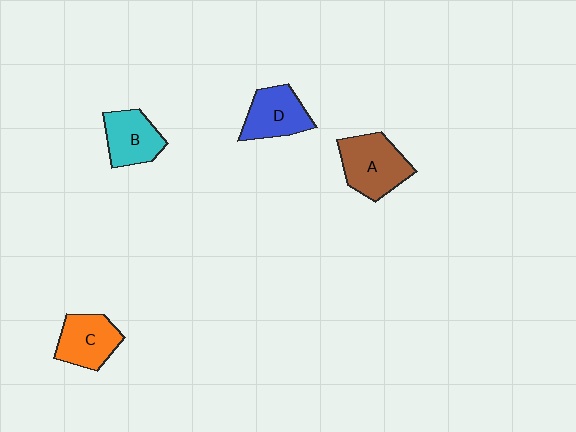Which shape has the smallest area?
Shape B (cyan).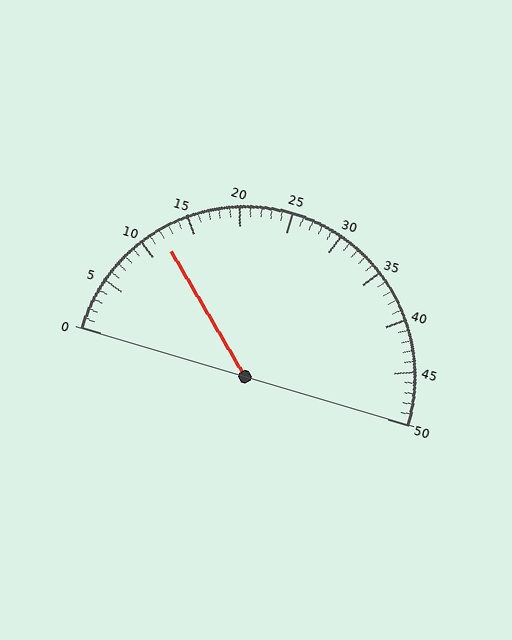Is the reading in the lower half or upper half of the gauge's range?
The reading is in the lower half of the range (0 to 50).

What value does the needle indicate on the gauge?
The needle indicates approximately 12.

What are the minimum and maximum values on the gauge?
The gauge ranges from 0 to 50.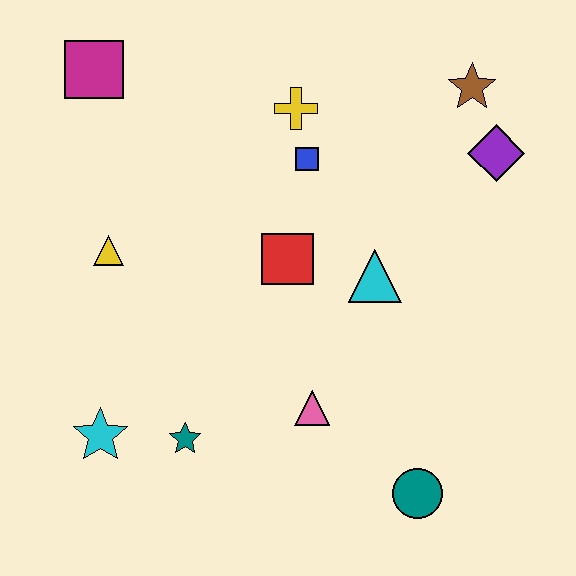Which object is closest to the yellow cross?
The blue square is closest to the yellow cross.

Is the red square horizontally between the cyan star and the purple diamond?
Yes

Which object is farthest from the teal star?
The brown star is farthest from the teal star.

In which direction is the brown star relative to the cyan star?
The brown star is to the right of the cyan star.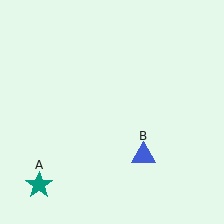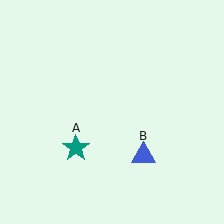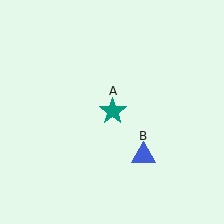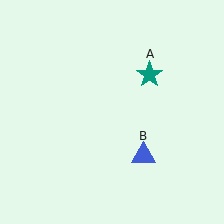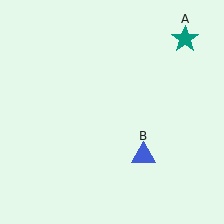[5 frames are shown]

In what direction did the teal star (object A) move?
The teal star (object A) moved up and to the right.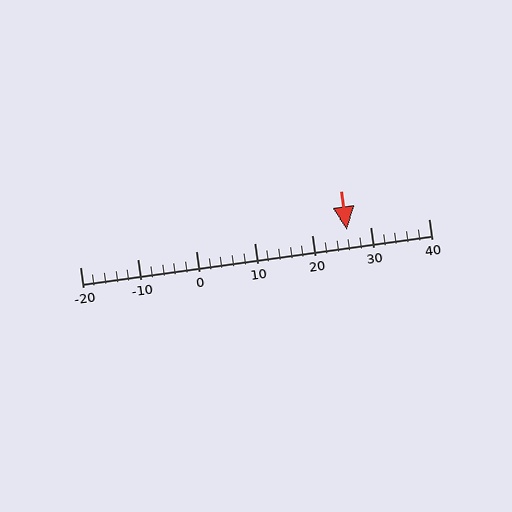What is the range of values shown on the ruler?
The ruler shows values from -20 to 40.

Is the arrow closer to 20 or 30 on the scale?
The arrow is closer to 30.